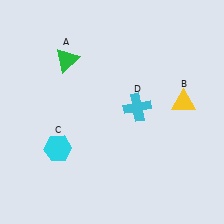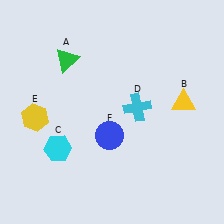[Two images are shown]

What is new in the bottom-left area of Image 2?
A blue circle (F) was added in the bottom-left area of Image 2.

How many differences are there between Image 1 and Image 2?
There are 2 differences between the two images.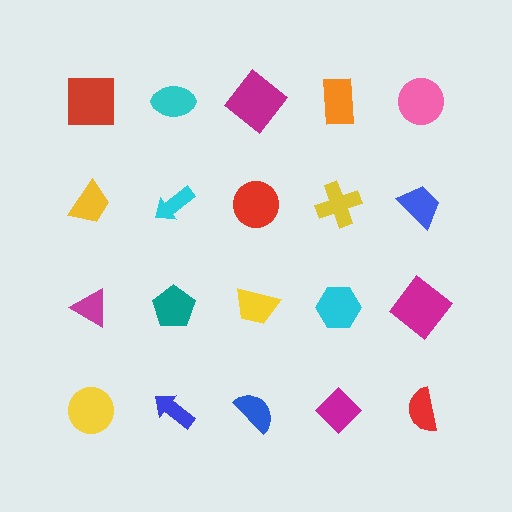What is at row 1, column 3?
A magenta diamond.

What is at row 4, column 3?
A blue semicircle.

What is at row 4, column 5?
A red semicircle.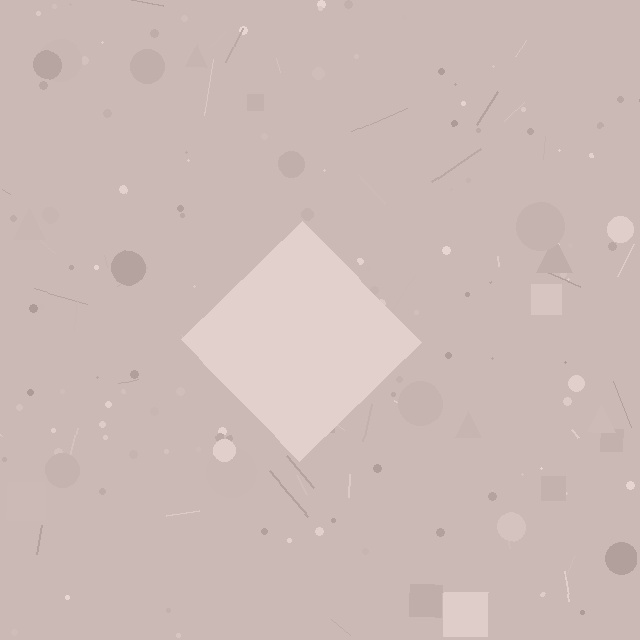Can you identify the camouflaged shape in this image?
The camouflaged shape is a diamond.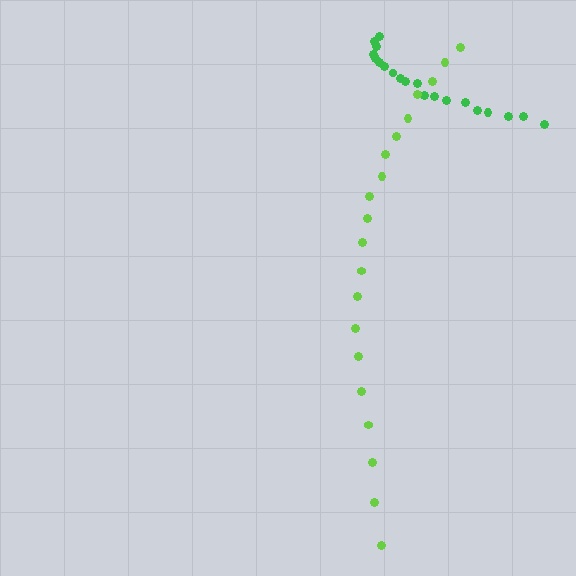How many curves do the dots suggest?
There are 2 distinct paths.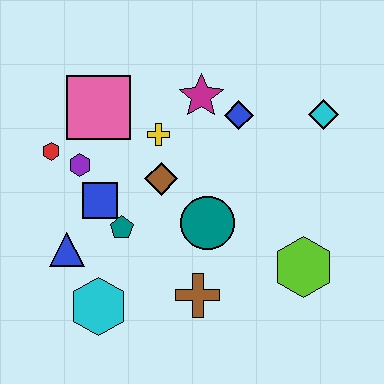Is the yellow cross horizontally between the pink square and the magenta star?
Yes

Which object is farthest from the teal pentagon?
The cyan diamond is farthest from the teal pentagon.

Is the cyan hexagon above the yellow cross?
No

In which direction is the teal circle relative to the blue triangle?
The teal circle is to the right of the blue triangle.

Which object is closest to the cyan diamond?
The blue diamond is closest to the cyan diamond.